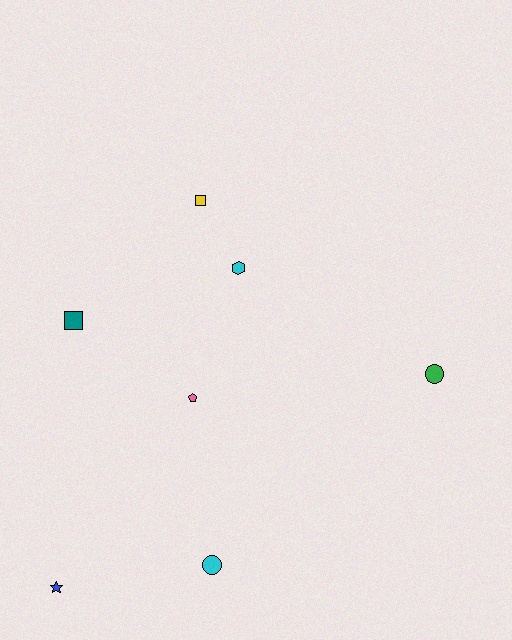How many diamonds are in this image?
There are no diamonds.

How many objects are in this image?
There are 7 objects.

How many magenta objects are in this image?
There are no magenta objects.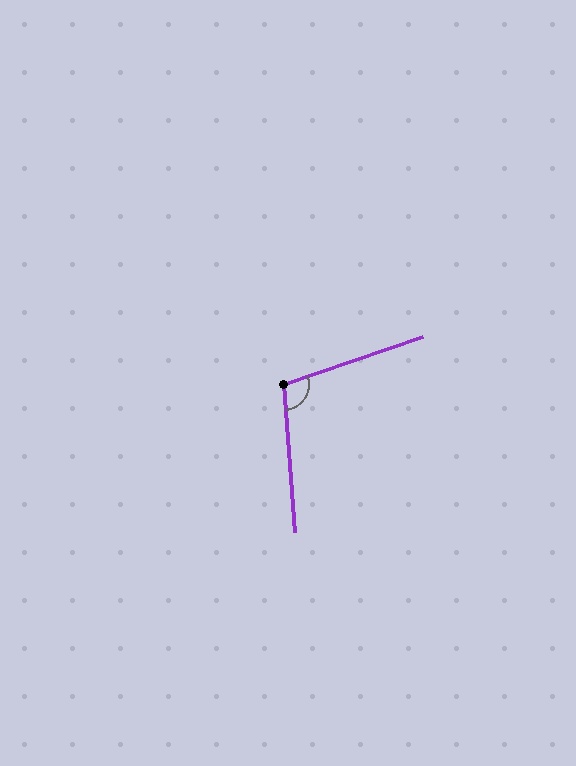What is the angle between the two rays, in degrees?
Approximately 104 degrees.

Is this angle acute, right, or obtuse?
It is obtuse.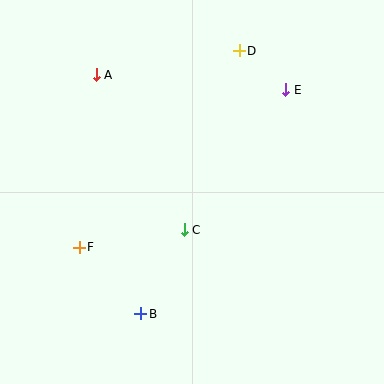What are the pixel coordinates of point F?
Point F is at (79, 248).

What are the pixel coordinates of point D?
Point D is at (239, 51).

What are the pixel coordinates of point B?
Point B is at (141, 314).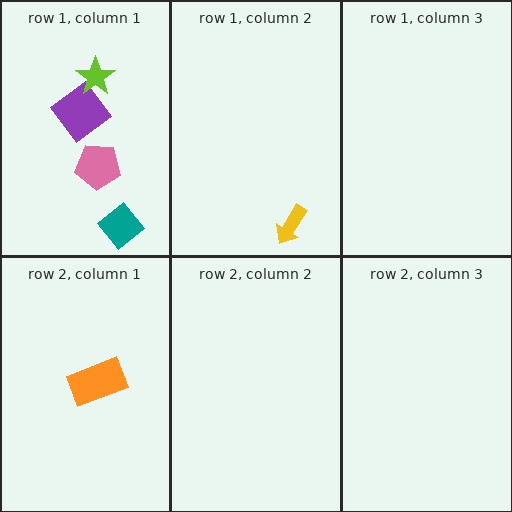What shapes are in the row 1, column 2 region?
The yellow arrow.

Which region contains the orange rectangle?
The row 2, column 1 region.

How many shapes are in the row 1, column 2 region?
1.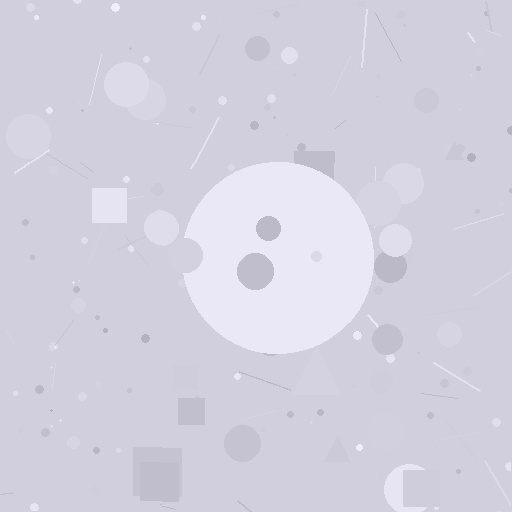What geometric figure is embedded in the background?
A circle is embedded in the background.